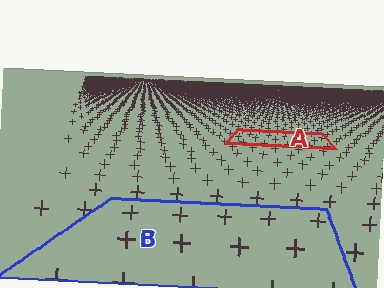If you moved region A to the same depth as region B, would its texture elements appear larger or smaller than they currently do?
They would appear larger. At a closer depth, the same texture elements are projected at a bigger on-screen size.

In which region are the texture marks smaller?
The texture marks are smaller in region A, because it is farther away.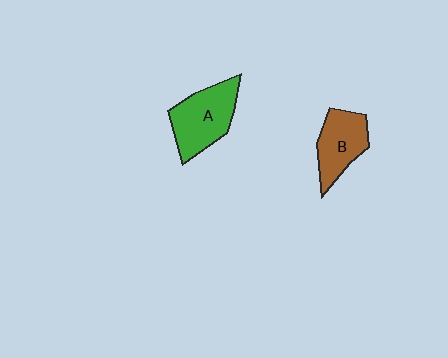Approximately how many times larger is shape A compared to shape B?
Approximately 1.2 times.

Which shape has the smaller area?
Shape B (brown).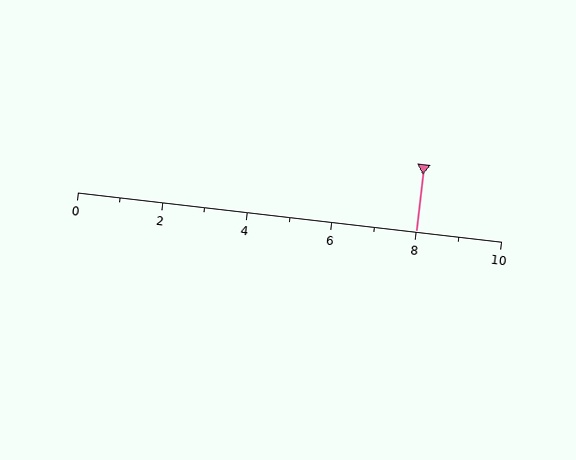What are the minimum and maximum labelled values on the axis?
The axis runs from 0 to 10.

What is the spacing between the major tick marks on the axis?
The major ticks are spaced 2 apart.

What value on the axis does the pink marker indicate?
The marker indicates approximately 8.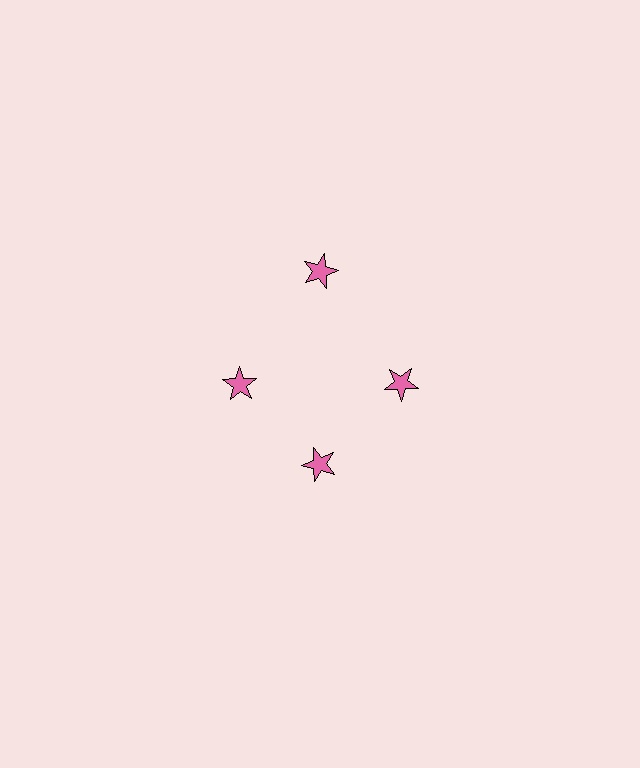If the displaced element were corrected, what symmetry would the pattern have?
It would have 4-fold rotational symmetry — the pattern would map onto itself every 90 degrees.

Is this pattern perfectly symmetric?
No. The 4 pink stars are arranged in a ring, but one element near the 12 o'clock position is pushed outward from the center, breaking the 4-fold rotational symmetry.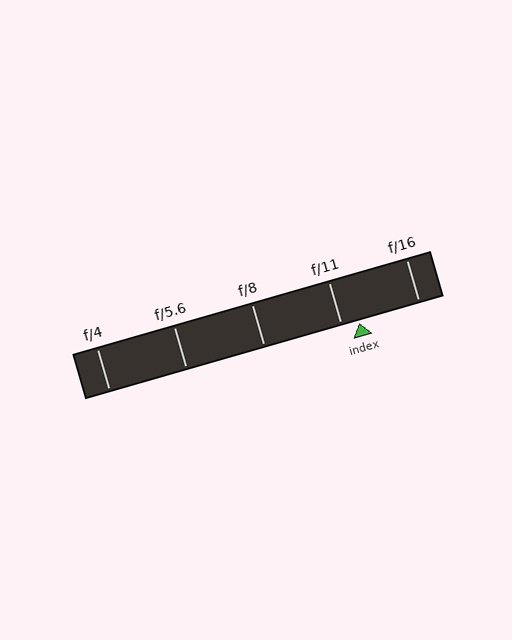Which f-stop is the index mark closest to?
The index mark is closest to f/11.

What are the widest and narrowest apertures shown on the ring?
The widest aperture shown is f/4 and the narrowest is f/16.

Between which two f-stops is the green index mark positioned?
The index mark is between f/11 and f/16.